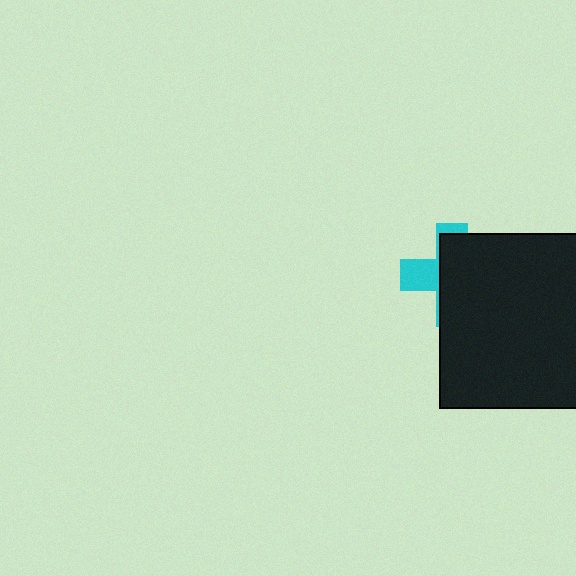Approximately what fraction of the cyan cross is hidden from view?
Roughly 67% of the cyan cross is hidden behind the black square.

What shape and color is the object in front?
The object in front is a black square.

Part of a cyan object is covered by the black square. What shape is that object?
It is a cross.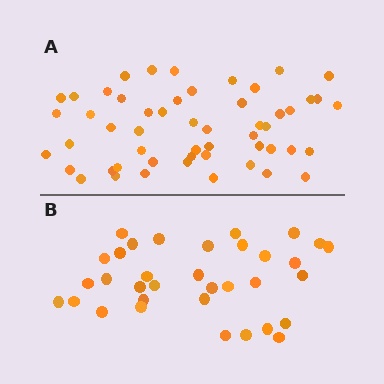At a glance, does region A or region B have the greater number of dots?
Region A (the top region) has more dots.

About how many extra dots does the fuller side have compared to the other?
Region A has approximately 20 more dots than region B.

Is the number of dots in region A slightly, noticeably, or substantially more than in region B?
Region A has substantially more. The ratio is roughly 1.6 to 1.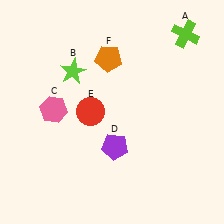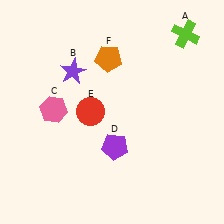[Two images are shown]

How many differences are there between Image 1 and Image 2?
There is 1 difference between the two images.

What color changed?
The star (B) changed from lime in Image 1 to purple in Image 2.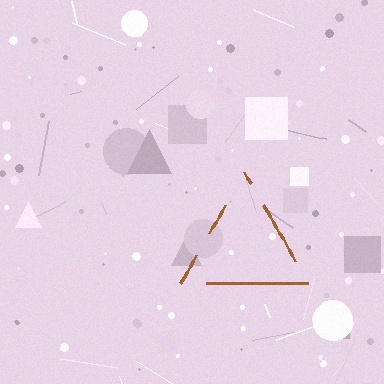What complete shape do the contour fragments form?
The contour fragments form a triangle.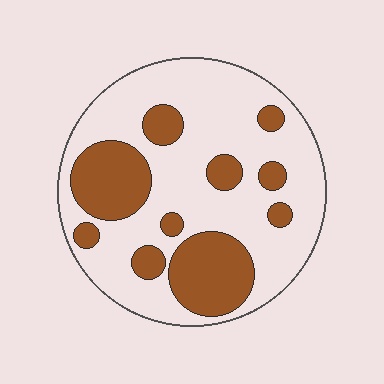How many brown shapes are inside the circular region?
10.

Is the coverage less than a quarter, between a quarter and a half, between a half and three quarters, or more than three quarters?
Between a quarter and a half.